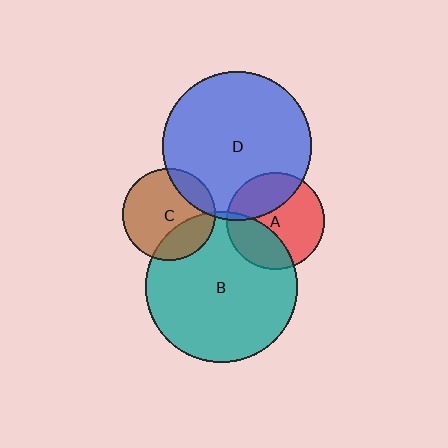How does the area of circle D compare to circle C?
Approximately 2.6 times.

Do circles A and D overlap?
Yes.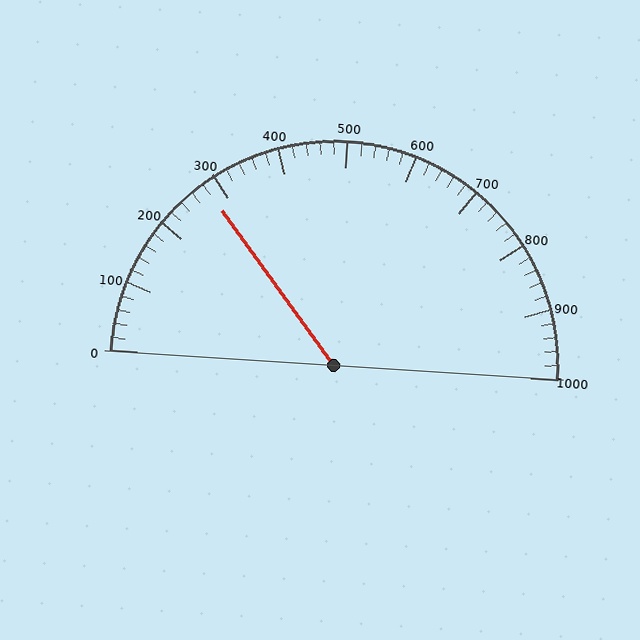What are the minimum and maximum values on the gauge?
The gauge ranges from 0 to 1000.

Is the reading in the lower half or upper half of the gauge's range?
The reading is in the lower half of the range (0 to 1000).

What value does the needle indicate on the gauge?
The needle indicates approximately 280.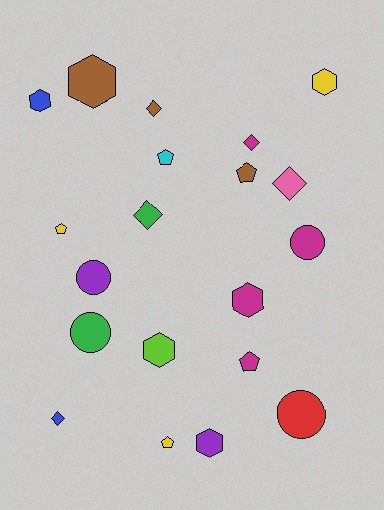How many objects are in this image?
There are 20 objects.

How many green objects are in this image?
There are 2 green objects.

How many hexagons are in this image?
There are 6 hexagons.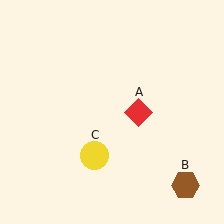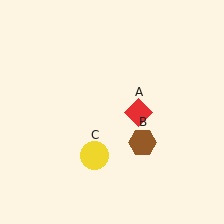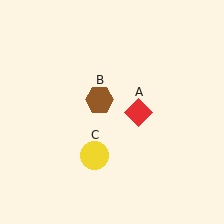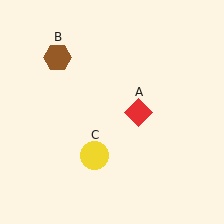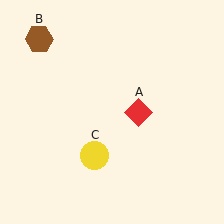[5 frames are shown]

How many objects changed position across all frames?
1 object changed position: brown hexagon (object B).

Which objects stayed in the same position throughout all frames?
Red diamond (object A) and yellow circle (object C) remained stationary.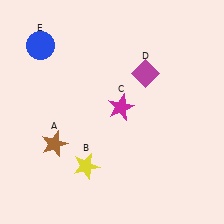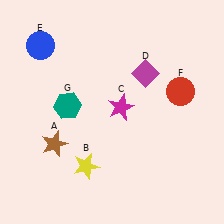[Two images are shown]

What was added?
A red circle (F), a teal hexagon (G) were added in Image 2.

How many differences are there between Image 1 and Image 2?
There are 2 differences between the two images.